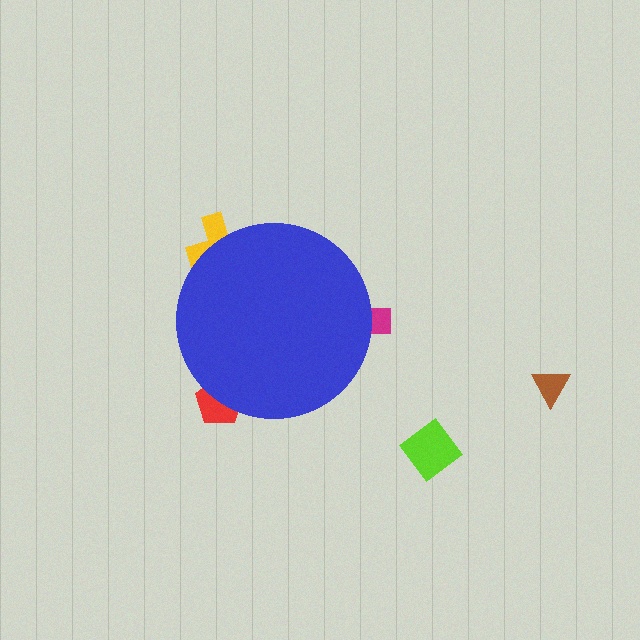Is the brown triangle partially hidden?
No, the brown triangle is fully visible.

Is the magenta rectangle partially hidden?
Yes, the magenta rectangle is partially hidden behind the blue circle.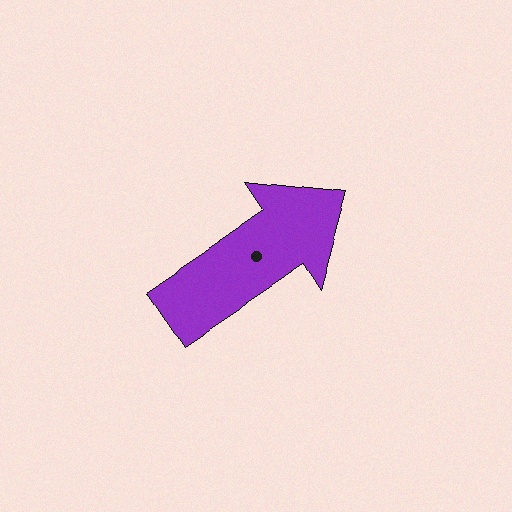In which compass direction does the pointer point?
Northeast.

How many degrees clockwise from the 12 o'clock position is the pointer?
Approximately 56 degrees.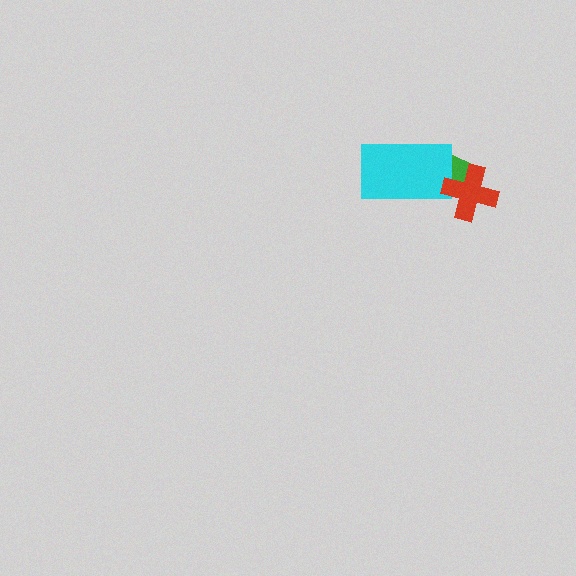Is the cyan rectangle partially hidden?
No, no other shape covers it.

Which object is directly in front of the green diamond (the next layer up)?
The cyan rectangle is directly in front of the green diamond.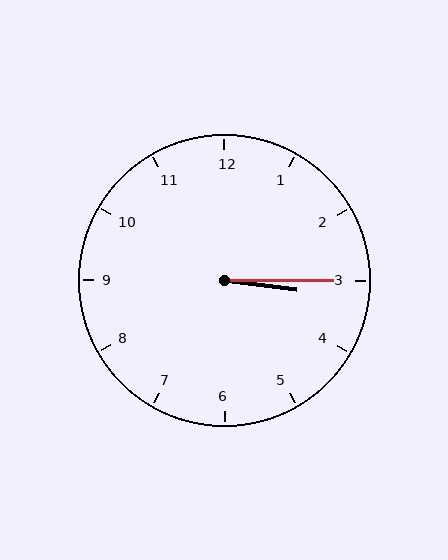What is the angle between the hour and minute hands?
Approximately 8 degrees.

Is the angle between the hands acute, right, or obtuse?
It is acute.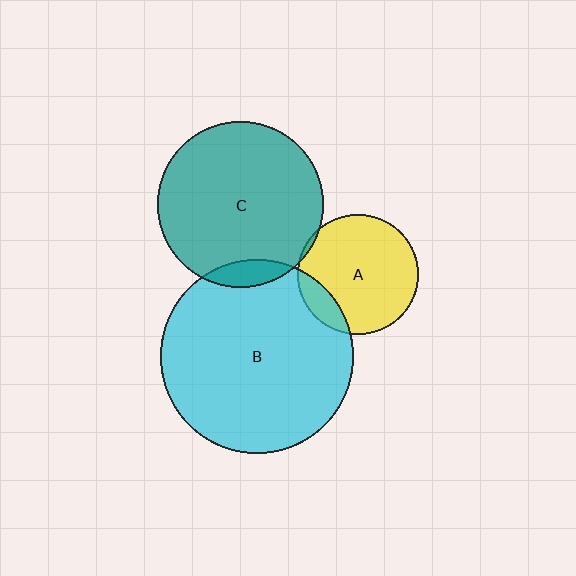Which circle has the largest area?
Circle B (cyan).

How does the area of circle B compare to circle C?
Approximately 1.4 times.